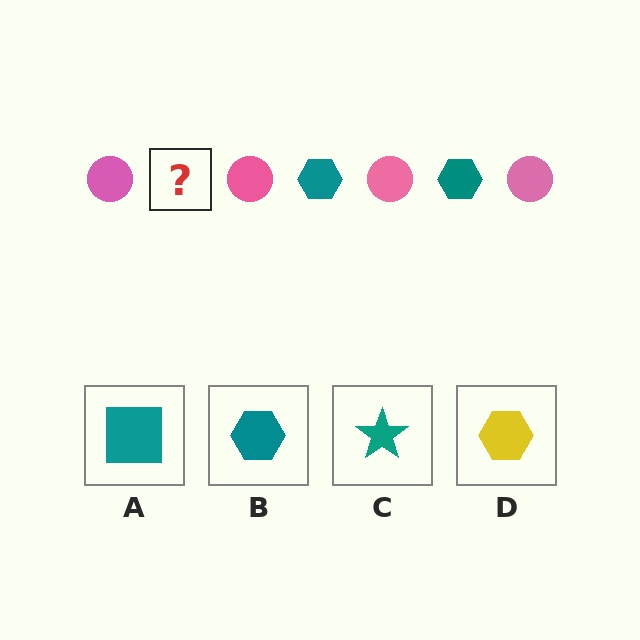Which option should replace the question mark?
Option B.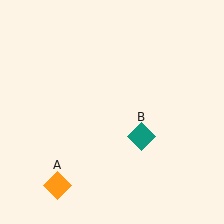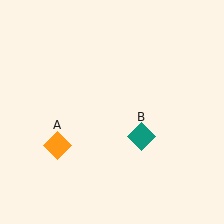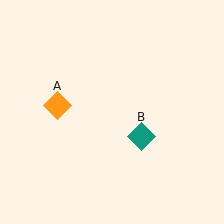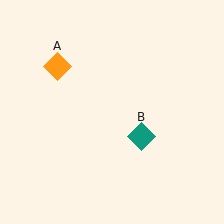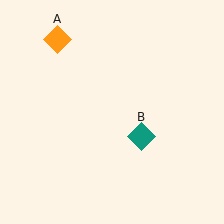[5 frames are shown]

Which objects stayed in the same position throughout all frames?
Teal diamond (object B) remained stationary.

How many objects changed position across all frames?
1 object changed position: orange diamond (object A).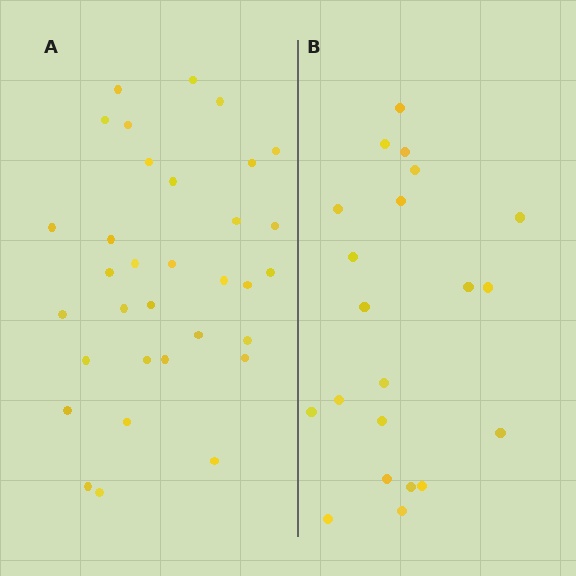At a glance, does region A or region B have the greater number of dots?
Region A (the left region) has more dots.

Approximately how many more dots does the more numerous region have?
Region A has roughly 12 or so more dots than region B.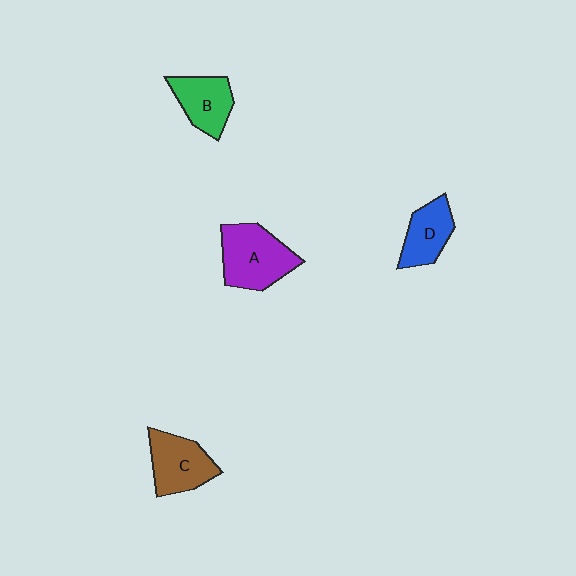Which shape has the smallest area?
Shape D (blue).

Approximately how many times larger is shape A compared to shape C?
Approximately 1.2 times.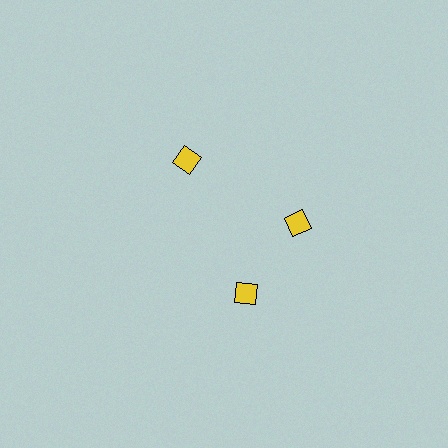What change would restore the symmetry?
The symmetry would be restored by rotating it back into even spacing with its neighbors so that all 3 diamonds sit at equal angles and equal distance from the center.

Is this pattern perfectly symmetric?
No. The 3 yellow diamonds are arranged in a ring, but one element near the 7 o'clock position is rotated out of alignment along the ring, breaking the 3-fold rotational symmetry.